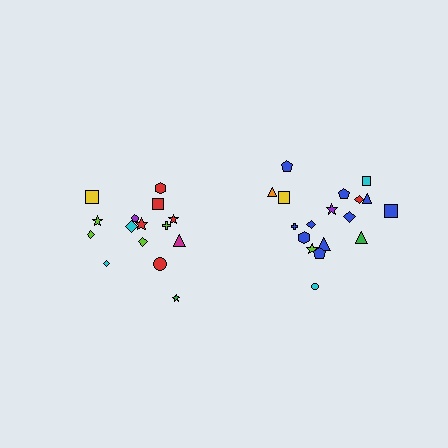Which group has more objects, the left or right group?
The right group.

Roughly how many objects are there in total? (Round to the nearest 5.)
Roughly 35 objects in total.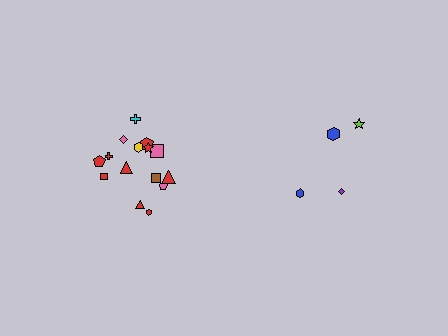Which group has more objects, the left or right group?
The left group.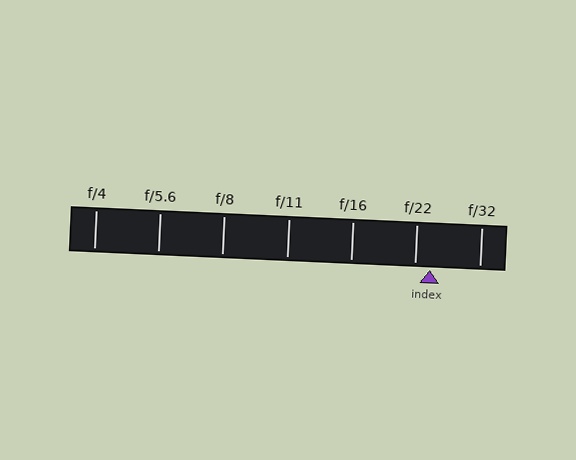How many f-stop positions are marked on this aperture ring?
There are 7 f-stop positions marked.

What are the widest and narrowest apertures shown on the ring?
The widest aperture shown is f/4 and the narrowest is f/32.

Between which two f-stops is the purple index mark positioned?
The index mark is between f/22 and f/32.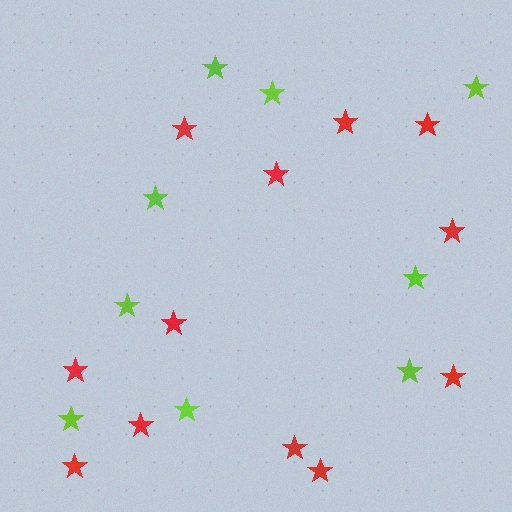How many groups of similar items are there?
There are 2 groups: one group of lime stars (9) and one group of red stars (12).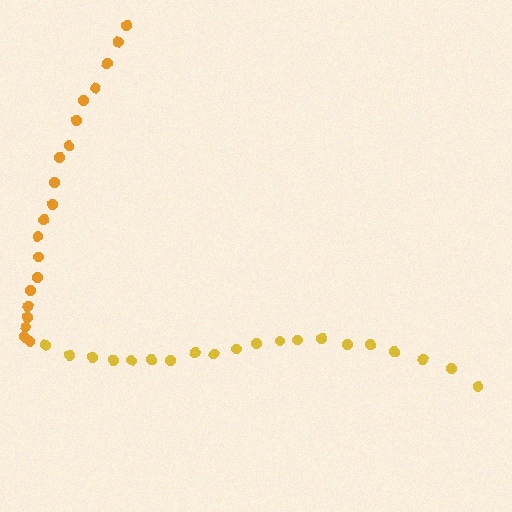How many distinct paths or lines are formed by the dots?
There are 2 distinct paths.